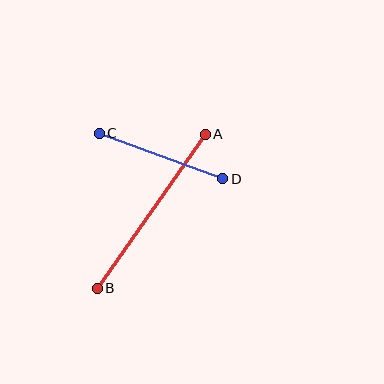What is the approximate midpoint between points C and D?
The midpoint is at approximately (161, 156) pixels.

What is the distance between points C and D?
The distance is approximately 132 pixels.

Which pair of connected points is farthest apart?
Points A and B are farthest apart.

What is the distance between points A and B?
The distance is approximately 188 pixels.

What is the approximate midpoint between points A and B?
The midpoint is at approximately (151, 211) pixels.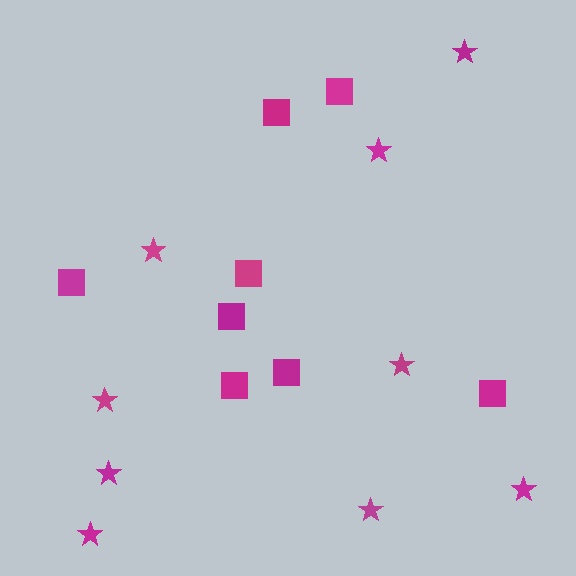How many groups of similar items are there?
There are 2 groups: one group of stars (9) and one group of squares (8).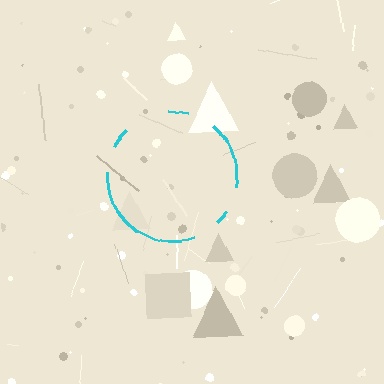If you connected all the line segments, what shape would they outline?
They would outline a circle.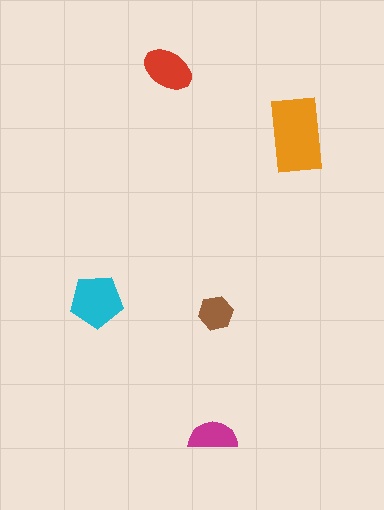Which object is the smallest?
The brown hexagon.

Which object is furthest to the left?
The cyan pentagon is leftmost.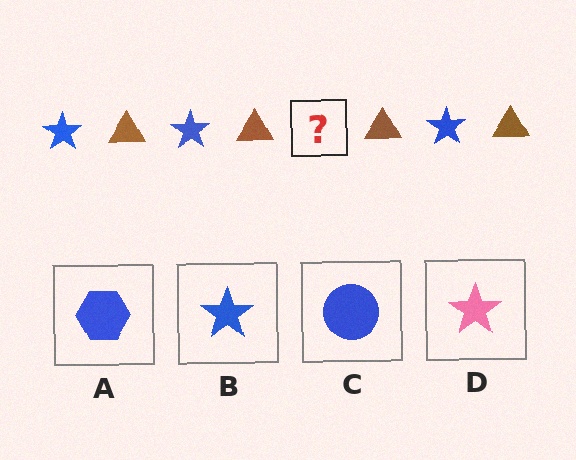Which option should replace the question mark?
Option B.